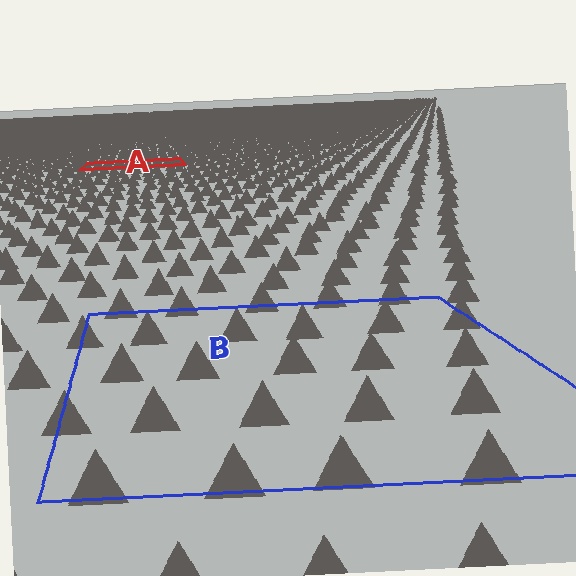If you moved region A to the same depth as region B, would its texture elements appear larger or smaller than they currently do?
They would appear larger. At a closer depth, the same texture elements are projected at a bigger on-screen size.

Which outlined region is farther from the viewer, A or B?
Region A is farther from the viewer — the texture elements inside it appear smaller and more densely packed.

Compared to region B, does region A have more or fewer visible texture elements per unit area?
Region A has more texture elements per unit area — they are packed more densely because it is farther away.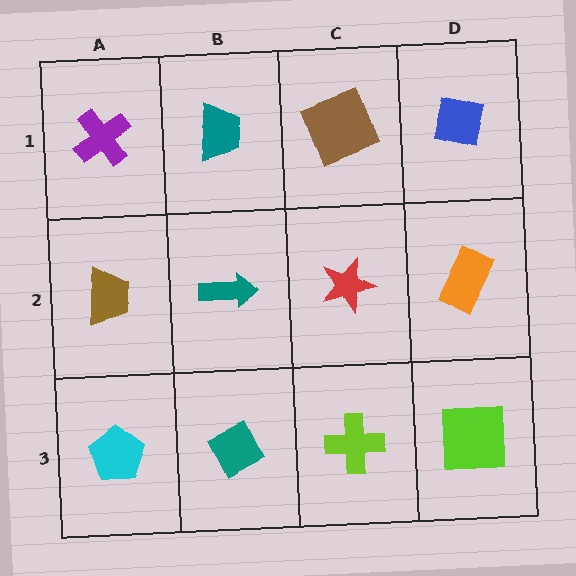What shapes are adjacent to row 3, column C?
A red star (row 2, column C), a teal diamond (row 3, column B), a lime square (row 3, column D).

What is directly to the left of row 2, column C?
A teal arrow.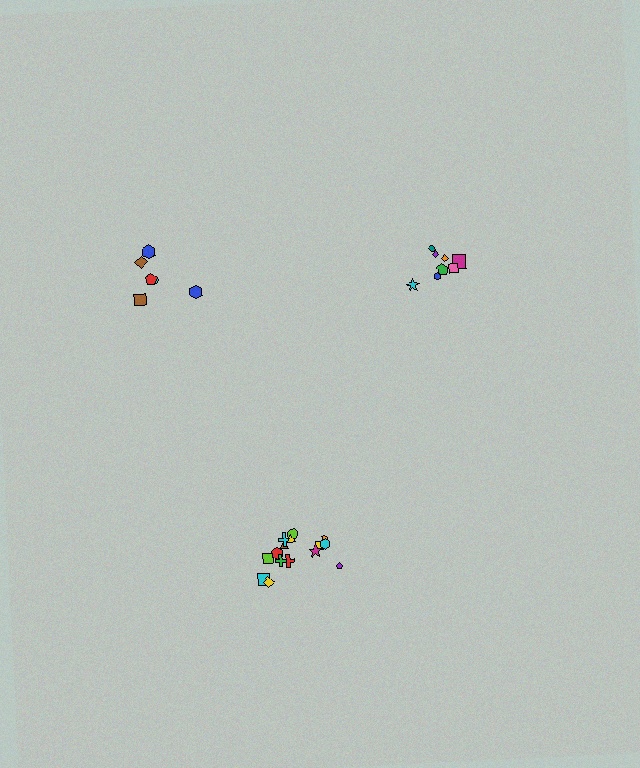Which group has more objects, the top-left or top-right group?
The top-right group.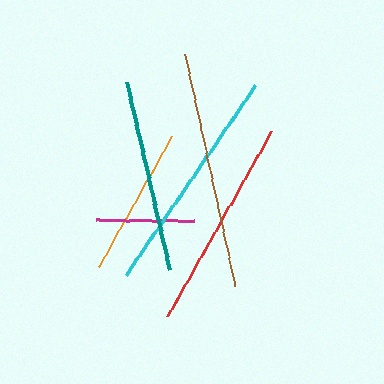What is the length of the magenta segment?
The magenta segment is approximately 98 pixels long.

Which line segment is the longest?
The brown line is the longest at approximately 237 pixels.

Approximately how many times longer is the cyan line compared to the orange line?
The cyan line is approximately 1.5 times the length of the orange line.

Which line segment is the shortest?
The magenta line is the shortest at approximately 98 pixels.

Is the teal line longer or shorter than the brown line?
The brown line is longer than the teal line.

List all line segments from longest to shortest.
From longest to shortest: brown, cyan, red, teal, orange, magenta.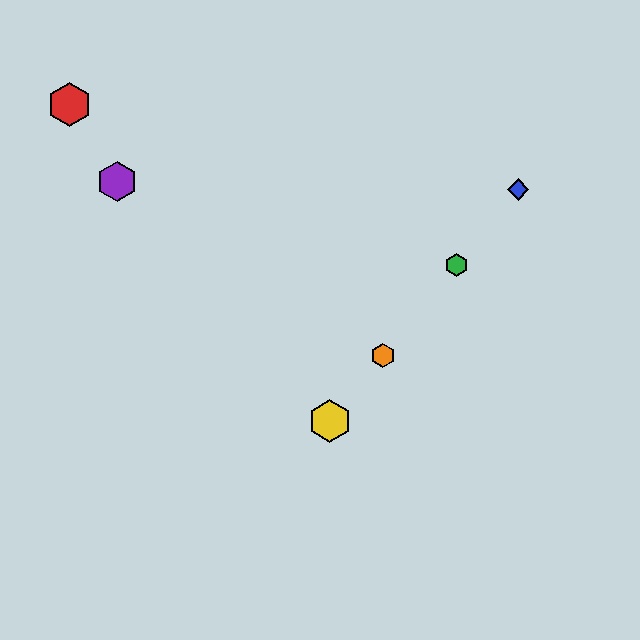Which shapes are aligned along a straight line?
The blue diamond, the green hexagon, the yellow hexagon, the orange hexagon are aligned along a straight line.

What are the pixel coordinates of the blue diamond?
The blue diamond is at (518, 189).